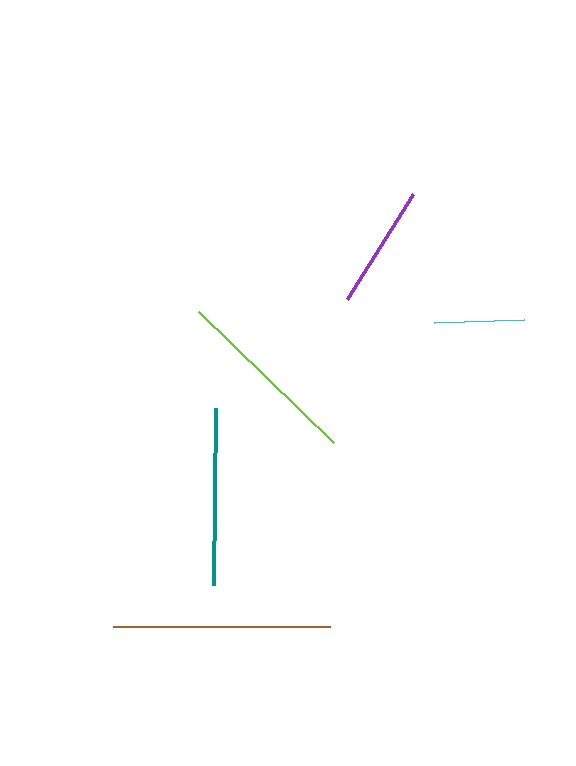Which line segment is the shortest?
The cyan line is the shortest at approximately 90 pixels.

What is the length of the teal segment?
The teal segment is approximately 177 pixels long.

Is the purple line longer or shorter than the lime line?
The lime line is longer than the purple line.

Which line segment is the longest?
The brown line is the longest at approximately 217 pixels.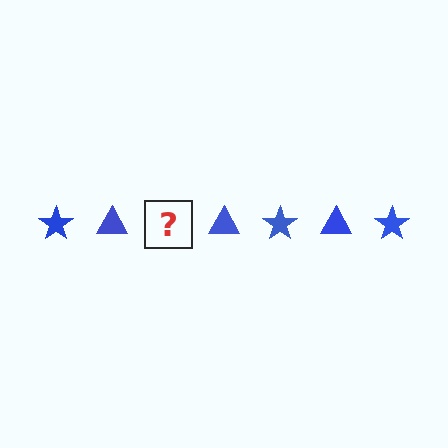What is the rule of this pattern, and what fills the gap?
The rule is that the pattern cycles through star, triangle shapes in blue. The gap should be filled with a blue star.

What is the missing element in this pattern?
The missing element is a blue star.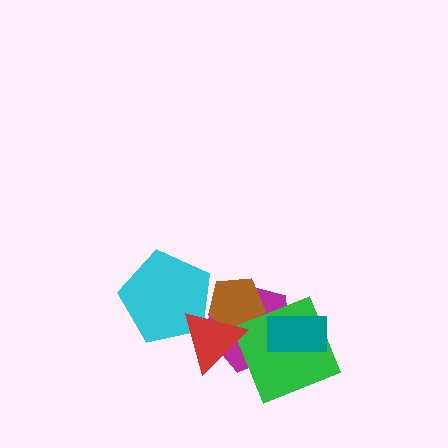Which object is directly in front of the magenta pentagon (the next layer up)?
The brown pentagon is directly in front of the magenta pentagon.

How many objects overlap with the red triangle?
3 objects overlap with the red triangle.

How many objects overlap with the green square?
2 objects overlap with the green square.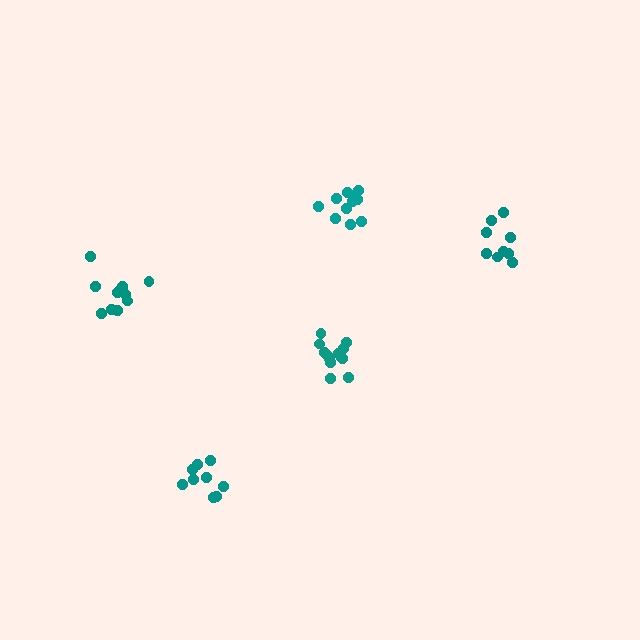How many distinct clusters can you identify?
There are 5 distinct clusters.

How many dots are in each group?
Group 1: 13 dots, Group 2: 9 dots, Group 3: 12 dots, Group 4: 9 dots, Group 5: 11 dots (54 total).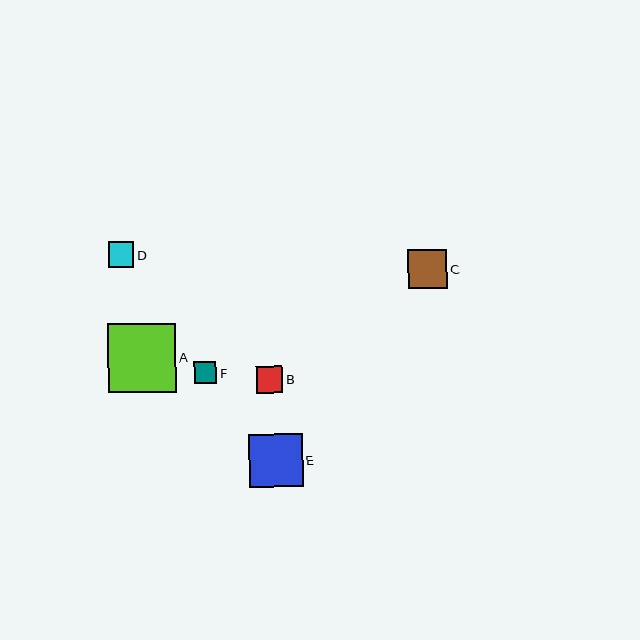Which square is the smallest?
Square F is the smallest with a size of approximately 22 pixels.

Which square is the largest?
Square A is the largest with a size of approximately 69 pixels.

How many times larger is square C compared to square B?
Square C is approximately 1.5 times the size of square B.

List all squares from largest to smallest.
From largest to smallest: A, E, C, B, D, F.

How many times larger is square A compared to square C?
Square A is approximately 1.8 times the size of square C.